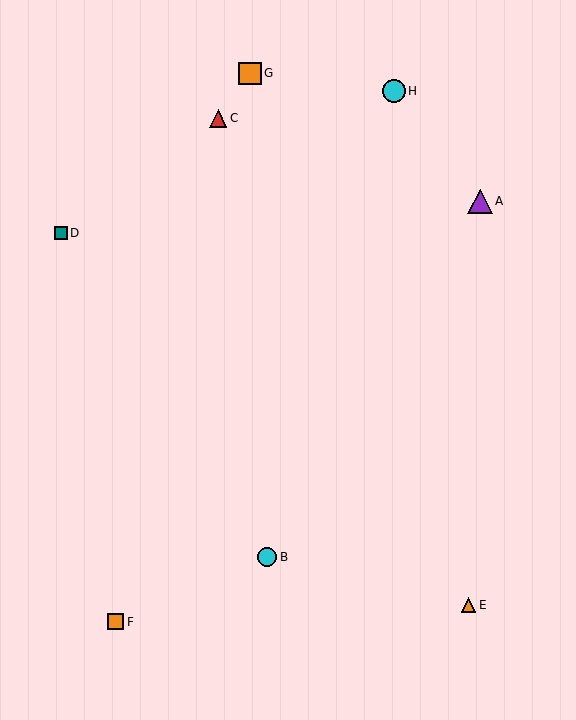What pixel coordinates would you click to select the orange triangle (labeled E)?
Click at (469, 605) to select the orange triangle E.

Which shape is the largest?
The purple triangle (labeled A) is the largest.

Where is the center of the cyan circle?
The center of the cyan circle is at (267, 557).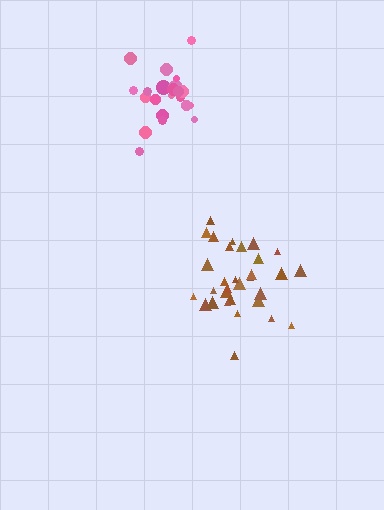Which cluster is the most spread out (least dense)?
Pink.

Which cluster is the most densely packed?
Brown.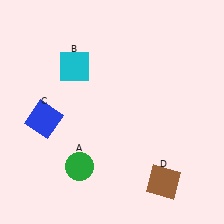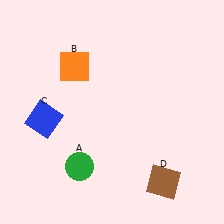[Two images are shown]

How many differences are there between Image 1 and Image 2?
There is 1 difference between the two images.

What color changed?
The square (B) changed from cyan in Image 1 to orange in Image 2.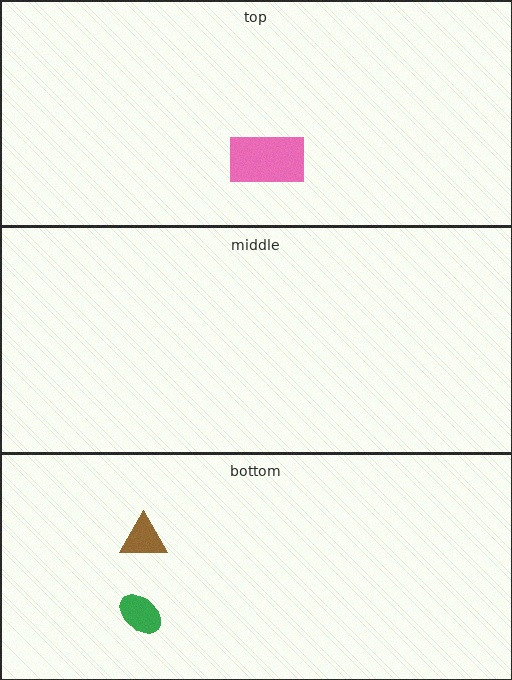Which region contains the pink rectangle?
The top region.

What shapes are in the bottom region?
The green ellipse, the brown triangle.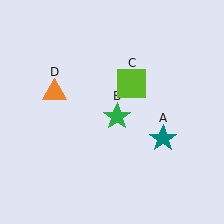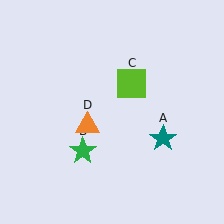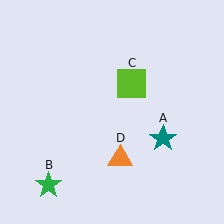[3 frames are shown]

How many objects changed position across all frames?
2 objects changed position: green star (object B), orange triangle (object D).